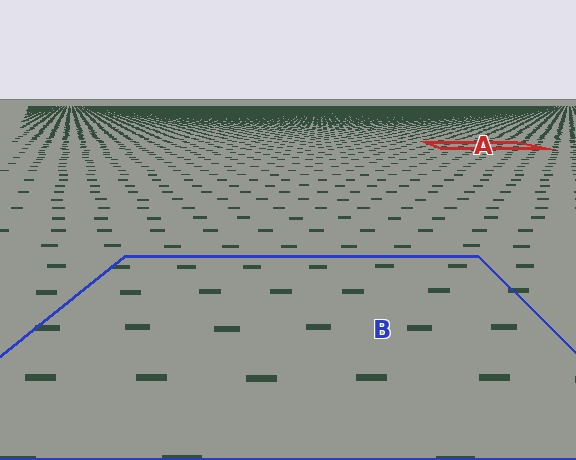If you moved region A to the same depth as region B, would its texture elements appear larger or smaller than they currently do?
They would appear larger. At a closer depth, the same texture elements are projected at a bigger on-screen size.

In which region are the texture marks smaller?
The texture marks are smaller in region A, because it is farther away.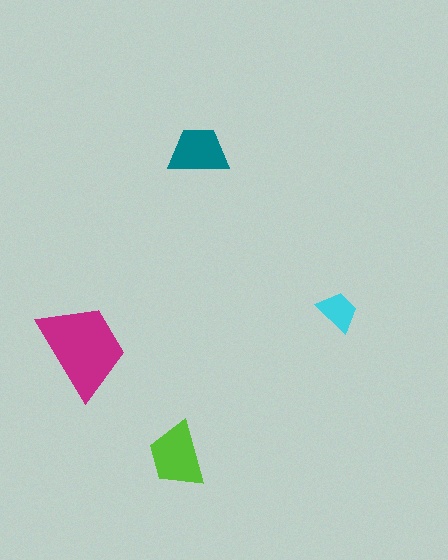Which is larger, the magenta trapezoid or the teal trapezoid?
The magenta one.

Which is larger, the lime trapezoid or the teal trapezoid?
The lime one.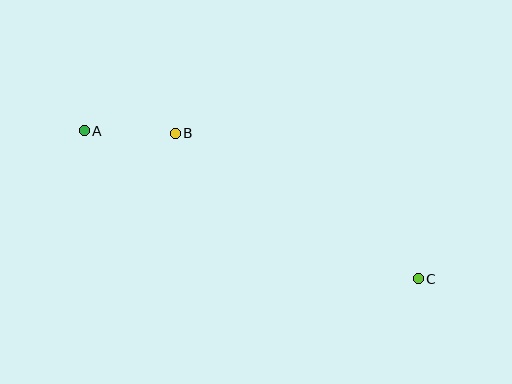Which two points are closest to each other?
Points A and B are closest to each other.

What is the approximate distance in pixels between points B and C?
The distance between B and C is approximately 283 pixels.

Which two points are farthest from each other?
Points A and C are farthest from each other.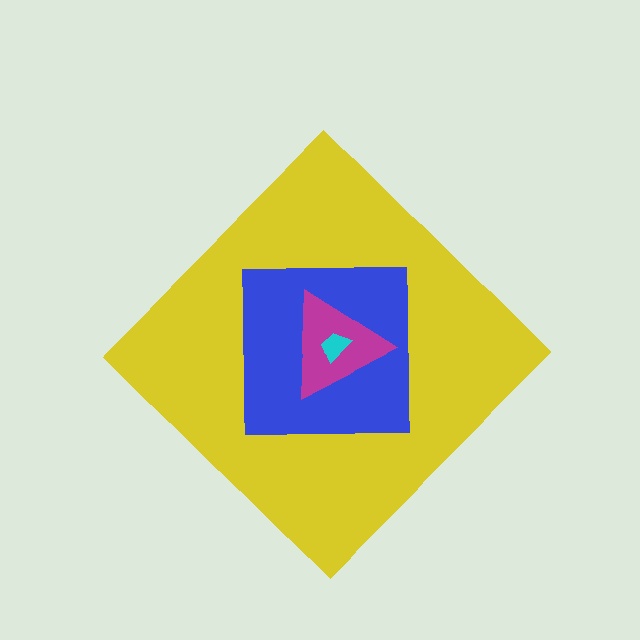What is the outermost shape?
The yellow diamond.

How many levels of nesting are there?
4.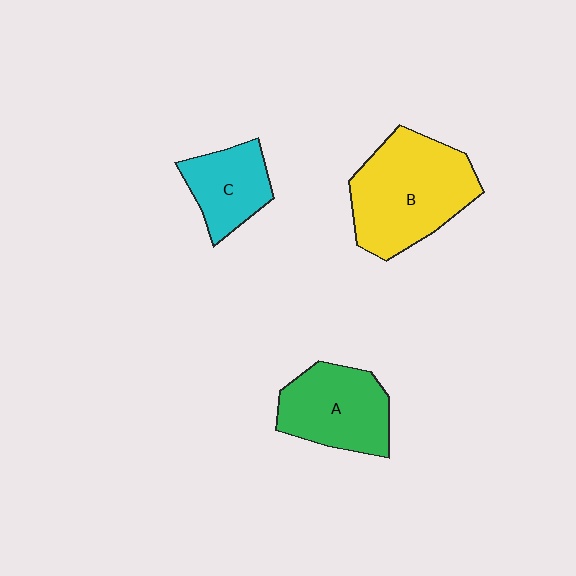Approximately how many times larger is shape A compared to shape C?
Approximately 1.4 times.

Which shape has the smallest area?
Shape C (cyan).